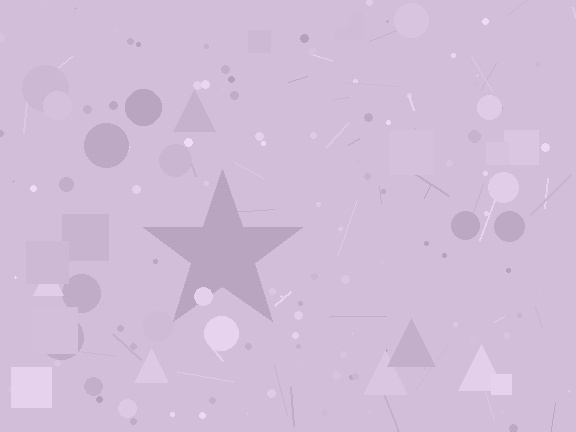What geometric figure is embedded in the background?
A star is embedded in the background.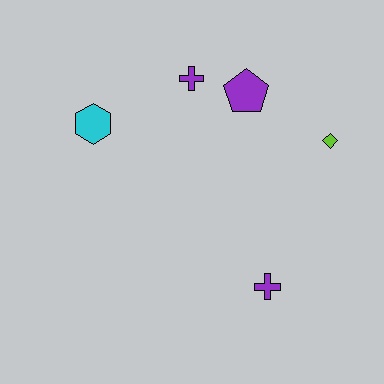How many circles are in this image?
There are no circles.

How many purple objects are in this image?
There are 3 purple objects.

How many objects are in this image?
There are 5 objects.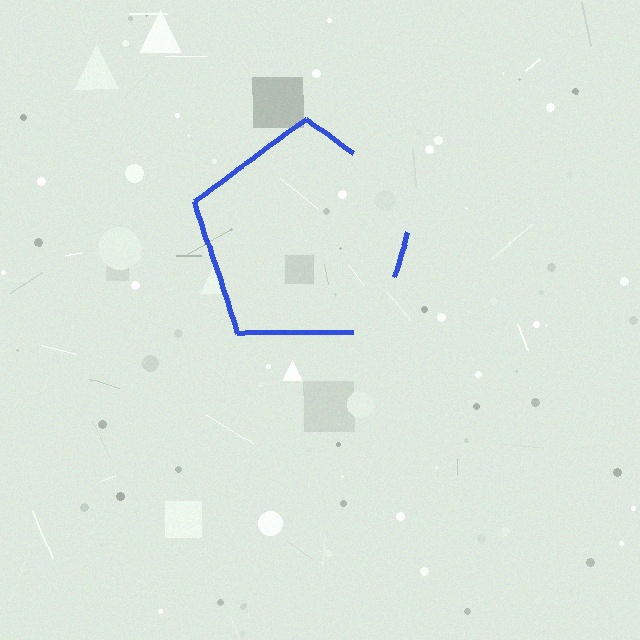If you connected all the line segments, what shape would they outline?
They would outline a pentagon.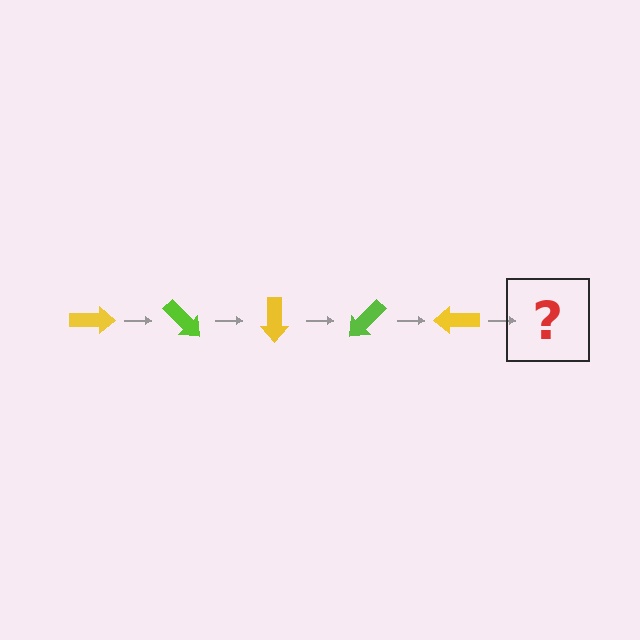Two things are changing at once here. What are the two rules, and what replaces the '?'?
The two rules are that it rotates 45 degrees each step and the color cycles through yellow and lime. The '?' should be a lime arrow, rotated 225 degrees from the start.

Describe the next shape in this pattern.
It should be a lime arrow, rotated 225 degrees from the start.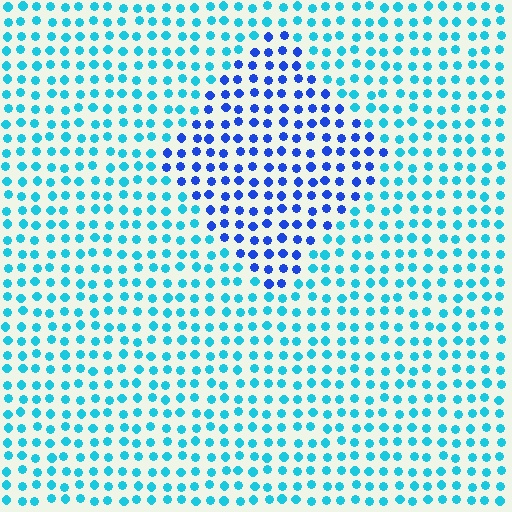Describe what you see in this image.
The image is filled with small cyan elements in a uniform arrangement. A diamond-shaped region is visible where the elements are tinted to a slightly different hue, forming a subtle color boundary.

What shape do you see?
I see a diamond.